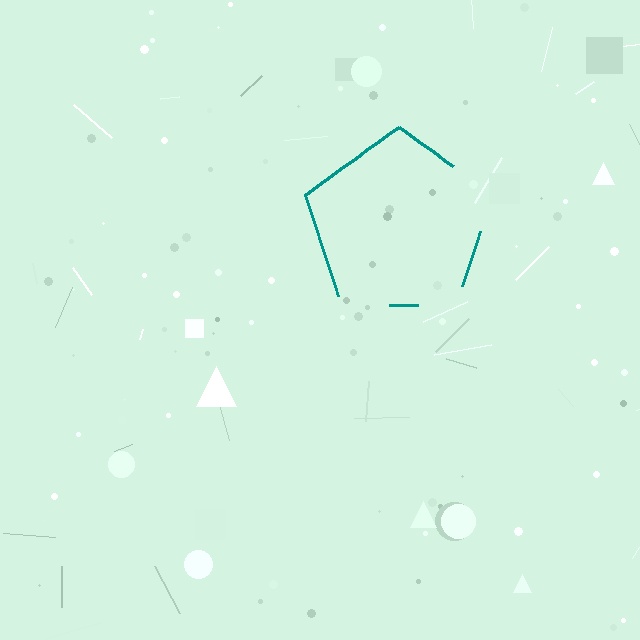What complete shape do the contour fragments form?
The contour fragments form a pentagon.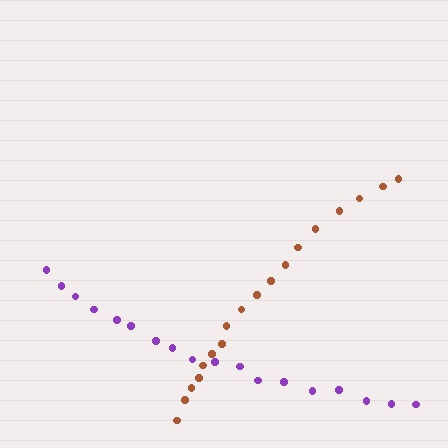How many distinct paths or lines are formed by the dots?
There are 2 distinct paths.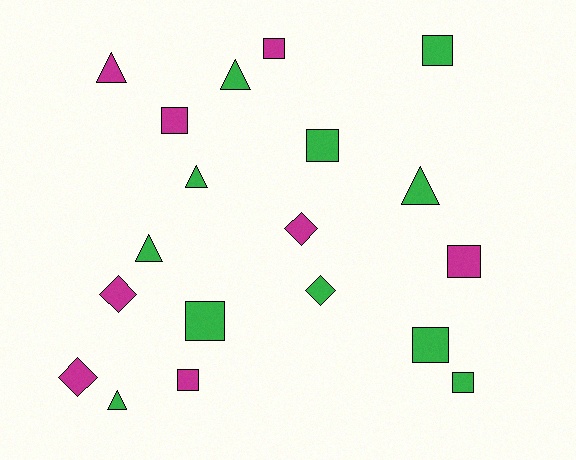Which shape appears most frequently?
Square, with 9 objects.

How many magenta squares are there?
There are 4 magenta squares.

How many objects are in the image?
There are 19 objects.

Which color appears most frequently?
Green, with 11 objects.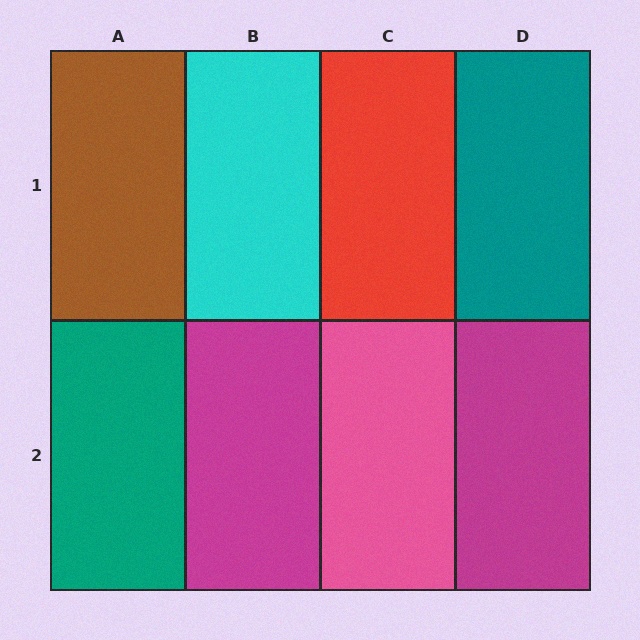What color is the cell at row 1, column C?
Red.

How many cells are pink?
1 cell is pink.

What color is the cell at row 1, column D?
Teal.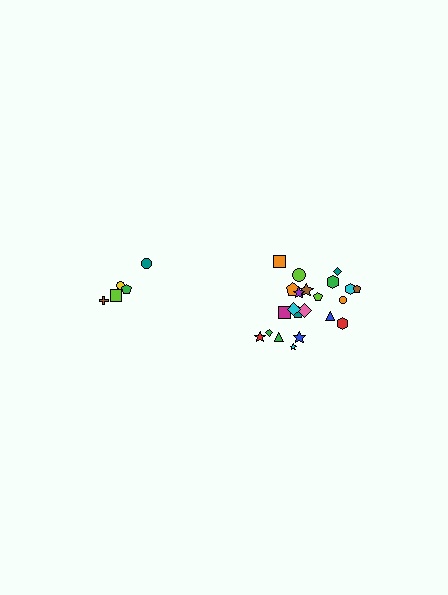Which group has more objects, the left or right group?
The right group.